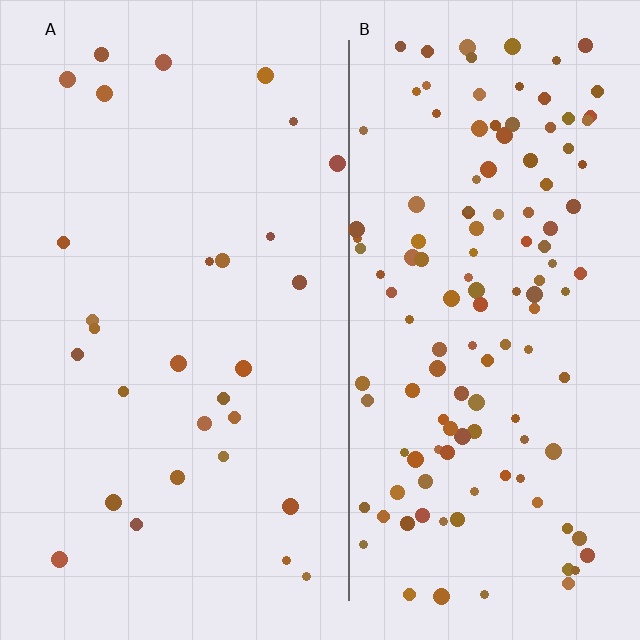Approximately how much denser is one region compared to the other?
Approximately 4.6× — region B over region A.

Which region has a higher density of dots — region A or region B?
B (the right).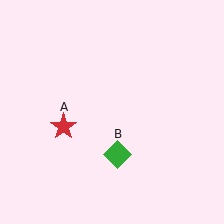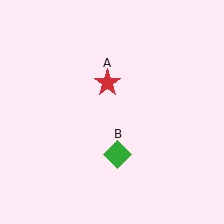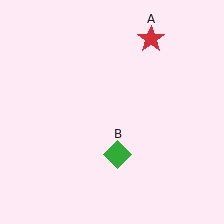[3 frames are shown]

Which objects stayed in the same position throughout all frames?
Green diamond (object B) remained stationary.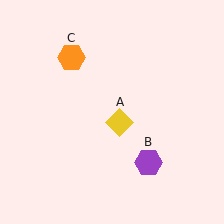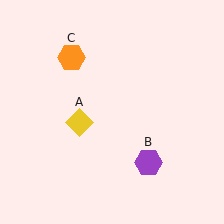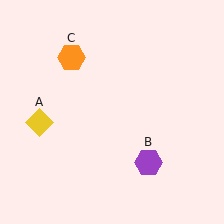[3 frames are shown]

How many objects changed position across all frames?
1 object changed position: yellow diamond (object A).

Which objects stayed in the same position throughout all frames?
Purple hexagon (object B) and orange hexagon (object C) remained stationary.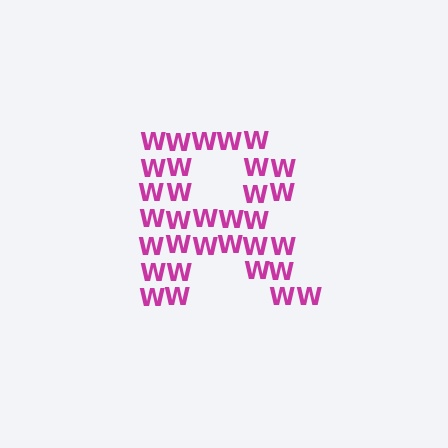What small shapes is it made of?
It is made of small letter W's.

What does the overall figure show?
The overall figure shows the letter R.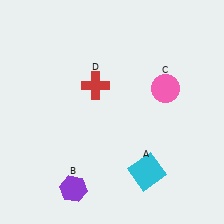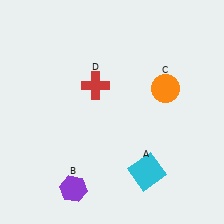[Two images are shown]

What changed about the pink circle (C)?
In Image 1, C is pink. In Image 2, it changed to orange.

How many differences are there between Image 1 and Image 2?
There is 1 difference between the two images.